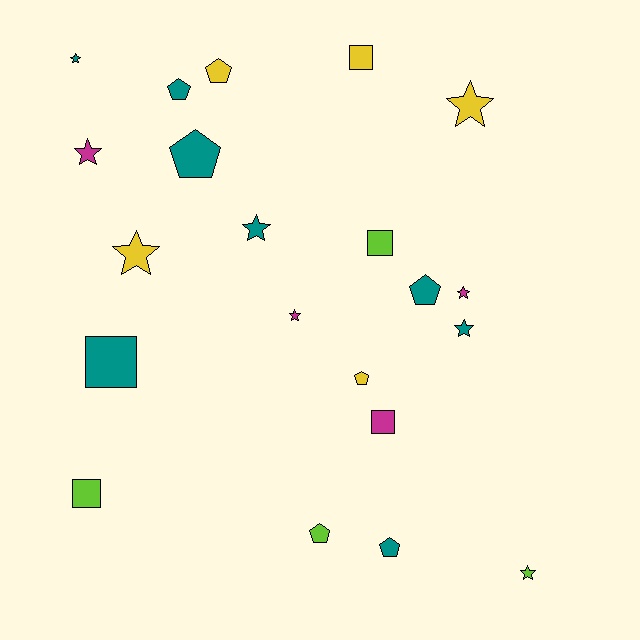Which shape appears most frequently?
Star, with 9 objects.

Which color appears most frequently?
Teal, with 8 objects.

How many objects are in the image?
There are 21 objects.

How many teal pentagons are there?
There are 4 teal pentagons.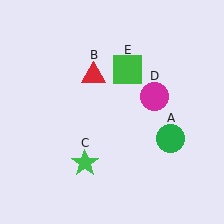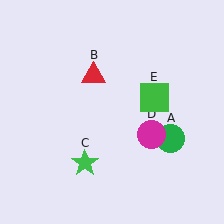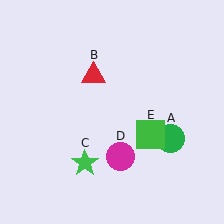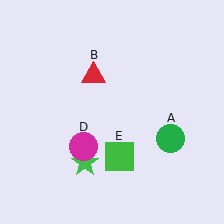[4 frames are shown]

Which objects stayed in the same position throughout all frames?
Green circle (object A) and red triangle (object B) and green star (object C) remained stationary.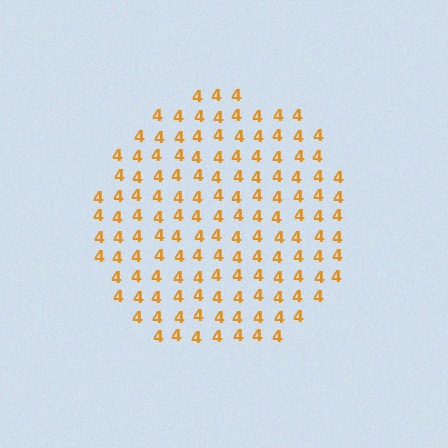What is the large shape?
The large shape is a circle.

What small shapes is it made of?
It is made of small digit 4's.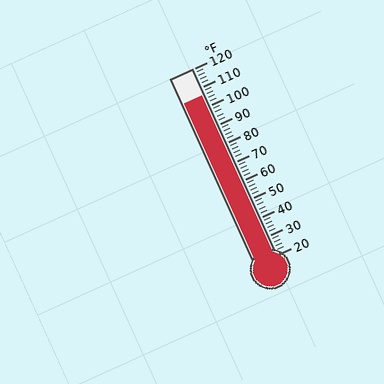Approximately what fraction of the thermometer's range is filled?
The thermometer is filled to approximately 85% of its range.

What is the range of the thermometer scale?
The thermometer scale ranges from 20°F to 120°F.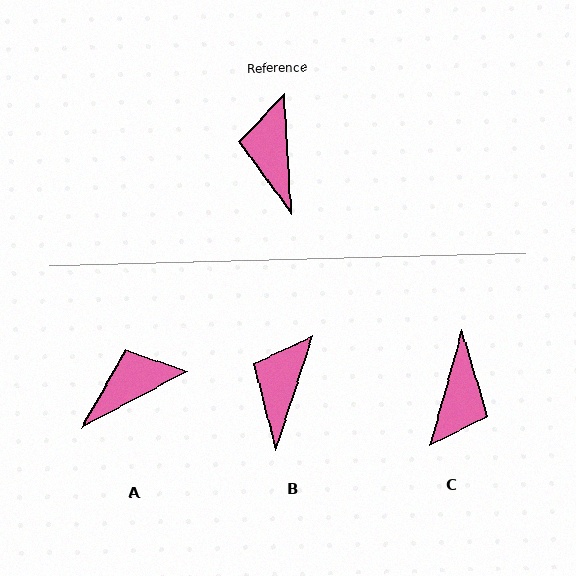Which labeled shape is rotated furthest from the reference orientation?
C, about 161 degrees away.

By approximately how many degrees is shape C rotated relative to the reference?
Approximately 161 degrees counter-clockwise.